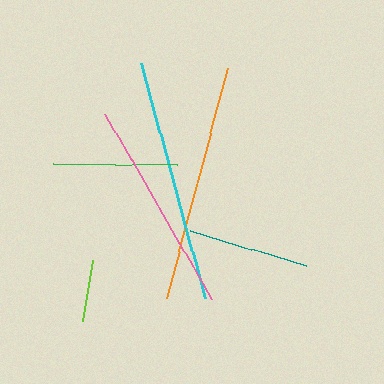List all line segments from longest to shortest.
From longest to shortest: cyan, orange, pink, green, teal, lime.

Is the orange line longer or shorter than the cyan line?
The cyan line is longer than the orange line.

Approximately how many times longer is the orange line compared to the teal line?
The orange line is approximately 2.0 times the length of the teal line.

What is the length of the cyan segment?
The cyan segment is approximately 243 pixels long.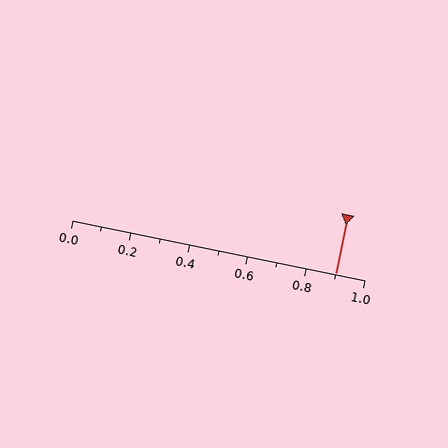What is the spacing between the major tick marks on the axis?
The major ticks are spaced 0.2 apart.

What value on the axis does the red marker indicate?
The marker indicates approximately 0.9.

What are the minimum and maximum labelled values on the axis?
The axis runs from 0.0 to 1.0.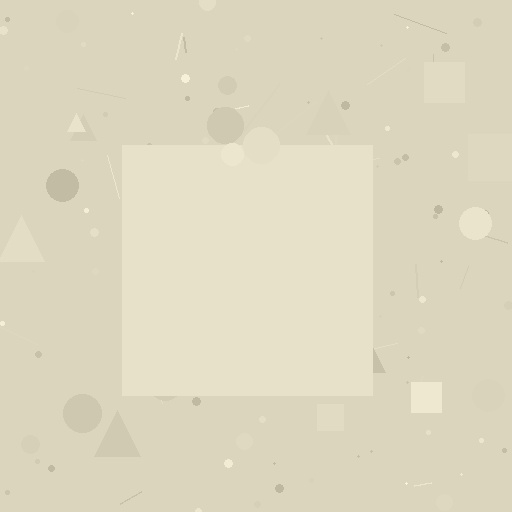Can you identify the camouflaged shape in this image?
The camouflaged shape is a square.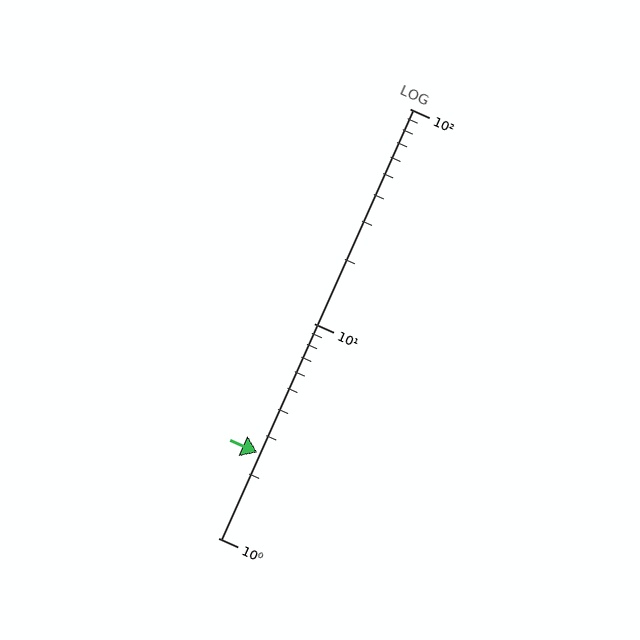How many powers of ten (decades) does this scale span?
The scale spans 2 decades, from 1 to 100.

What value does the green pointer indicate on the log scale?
The pointer indicates approximately 2.5.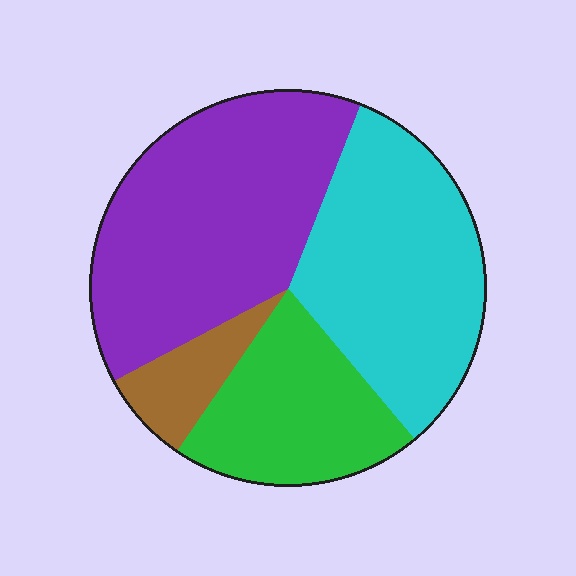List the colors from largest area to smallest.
From largest to smallest: purple, cyan, green, brown.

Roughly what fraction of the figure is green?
Green takes up about one fifth (1/5) of the figure.